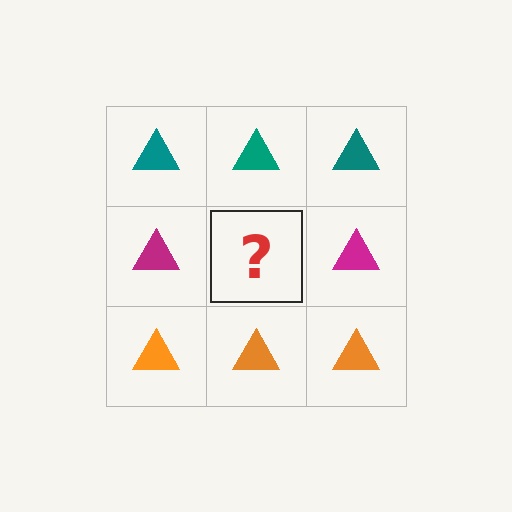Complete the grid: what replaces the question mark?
The question mark should be replaced with a magenta triangle.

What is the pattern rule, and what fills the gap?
The rule is that each row has a consistent color. The gap should be filled with a magenta triangle.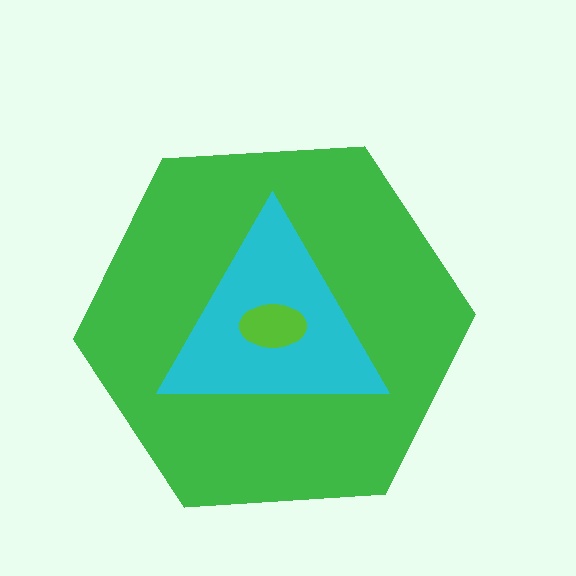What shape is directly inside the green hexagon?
The cyan triangle.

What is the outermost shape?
The green hexagon.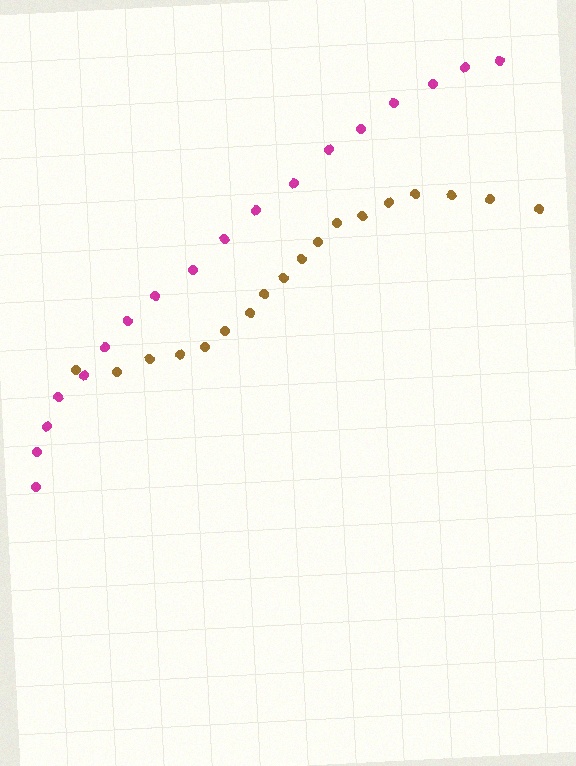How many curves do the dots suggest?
There are 2 distinct paths.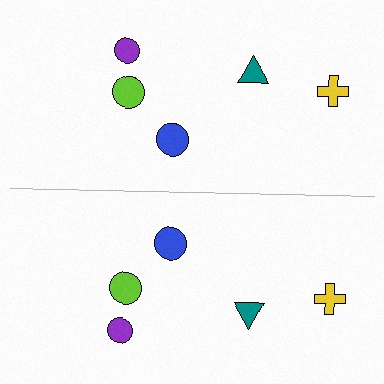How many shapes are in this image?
There are 10 shapes in this image.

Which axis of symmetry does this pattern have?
The pattern has a horizontal axis of symmetry running through the center of the image.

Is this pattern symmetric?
Yes, this pattern has bilateral (reflection) symmetry.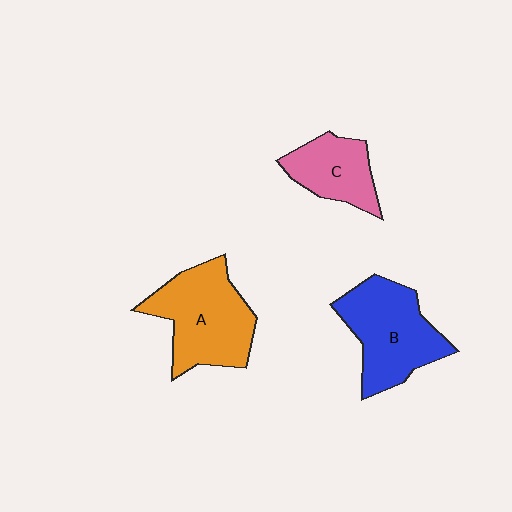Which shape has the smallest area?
Shape C (pink).